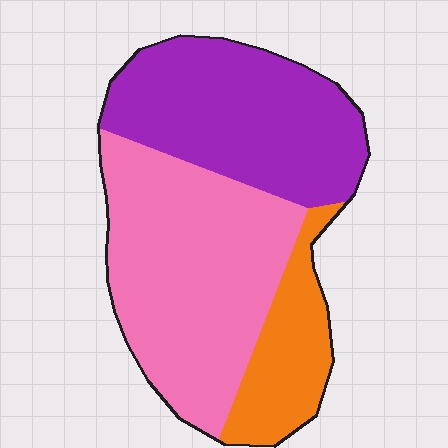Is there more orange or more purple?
Purple.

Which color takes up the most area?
Pink, at roughly 45%.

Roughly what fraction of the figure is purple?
Purple takes up about three eighths (3/8) of the figure.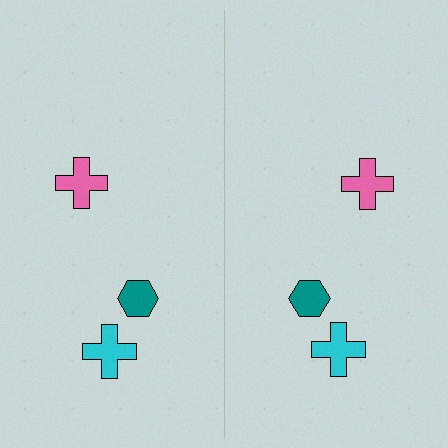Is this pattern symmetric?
Yes, this pattern has bilateral (reflection) symmetry.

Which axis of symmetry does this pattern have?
The pattern has a vertical axis of symmetry running through the center of the image.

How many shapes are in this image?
There are 6 shapes in this image.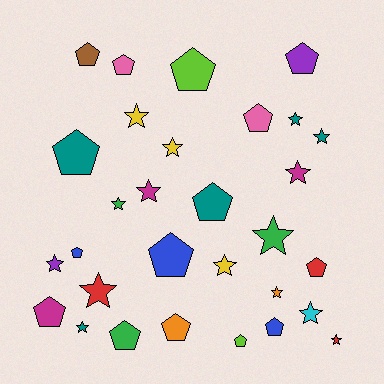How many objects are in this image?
There are 30 objects.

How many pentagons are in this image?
There are 15 pentagons.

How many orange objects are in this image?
There are 2 orange objects.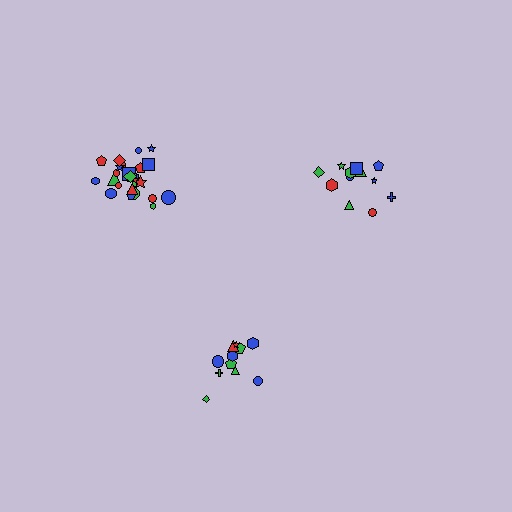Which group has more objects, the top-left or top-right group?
The top-left group.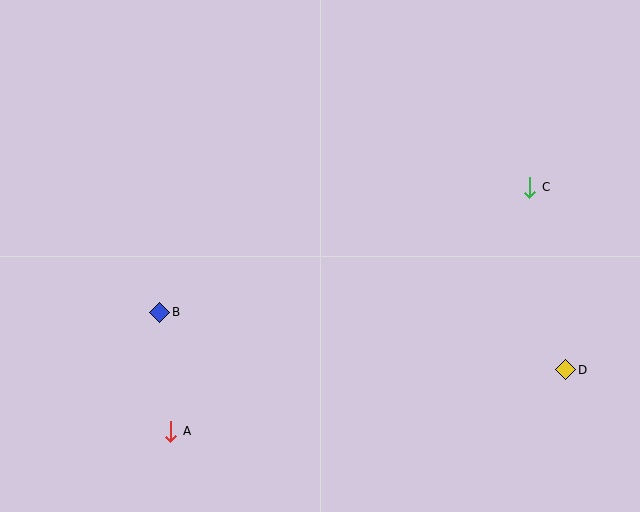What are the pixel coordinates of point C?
Point C is at (530, 187).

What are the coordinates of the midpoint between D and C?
The midpoint between D and C is at (548, 279).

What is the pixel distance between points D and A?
The distance between D and A is 400 pixels.